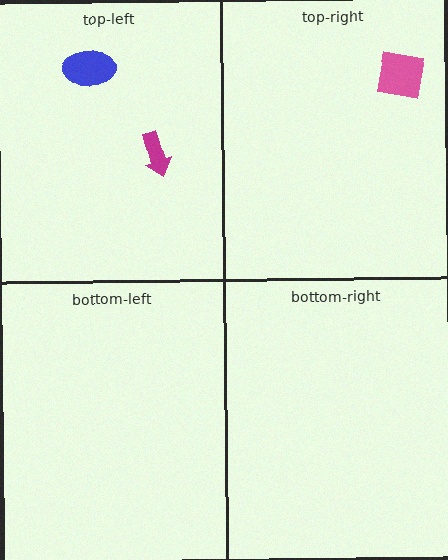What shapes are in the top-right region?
The pink square.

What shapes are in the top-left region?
The blue ellipse, the magenta arrow.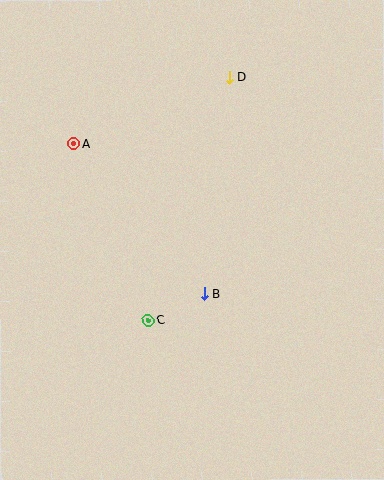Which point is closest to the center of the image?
Point B at (205, 294) is closest to the center.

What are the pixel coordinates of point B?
Point B is at (205, 294).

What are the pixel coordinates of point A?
Point A is at (74, 144).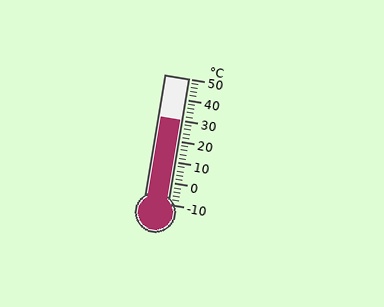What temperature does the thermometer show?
The thermometer shows approximately 30°C.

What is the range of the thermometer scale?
The thermometer scale ranges from -10°C to 50°C.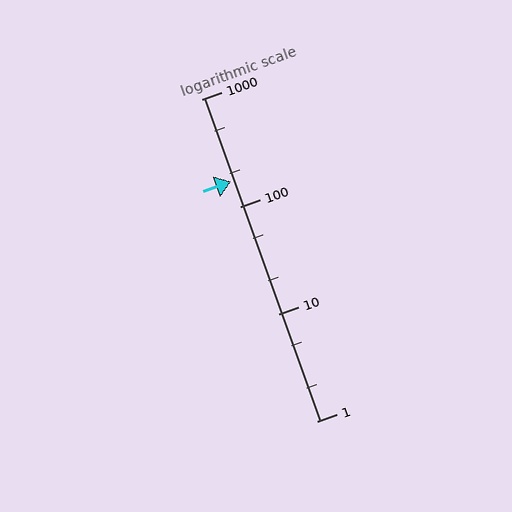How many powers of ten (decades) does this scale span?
The scale spans 3 decades, from 1 to 1000.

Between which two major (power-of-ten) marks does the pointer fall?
The pointer is between 100 and 1000.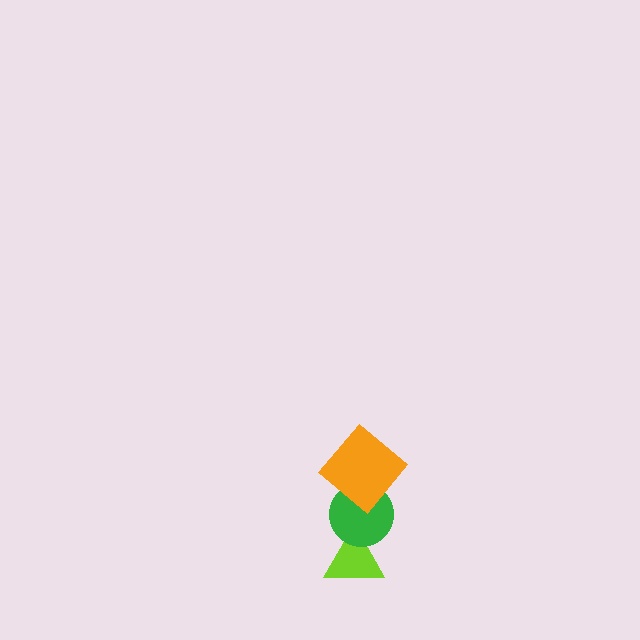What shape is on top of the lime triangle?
The green circle is on top of the lime triangle.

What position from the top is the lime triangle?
The lime triangle is 3rd from the top.